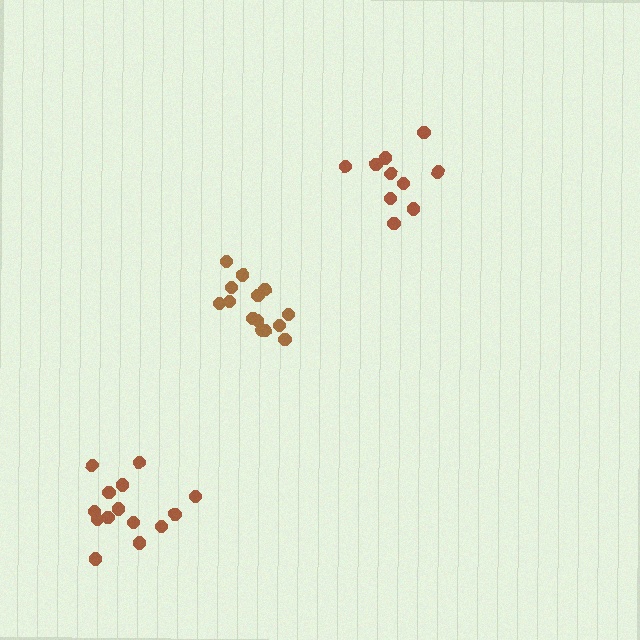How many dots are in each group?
Group 1: 14 dots, Group 2: 14 dots, Group 3: 10 dots (38 total).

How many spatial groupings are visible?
There are 3 spatial groupings.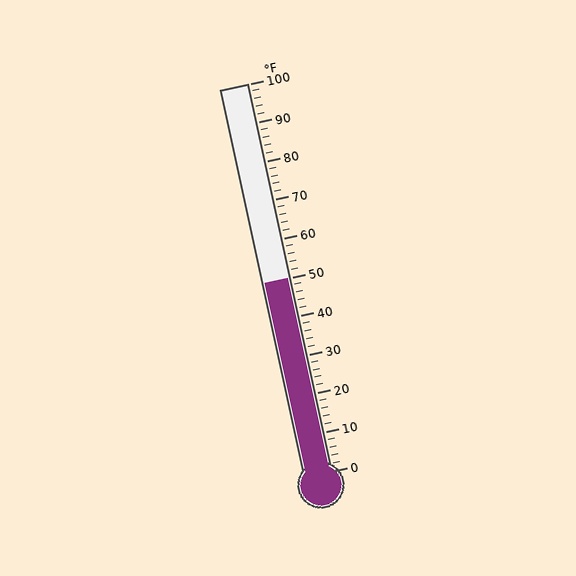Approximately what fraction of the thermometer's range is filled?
The thermometer is filled to approximately 50% of its range.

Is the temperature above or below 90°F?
The temperature is below 90°F.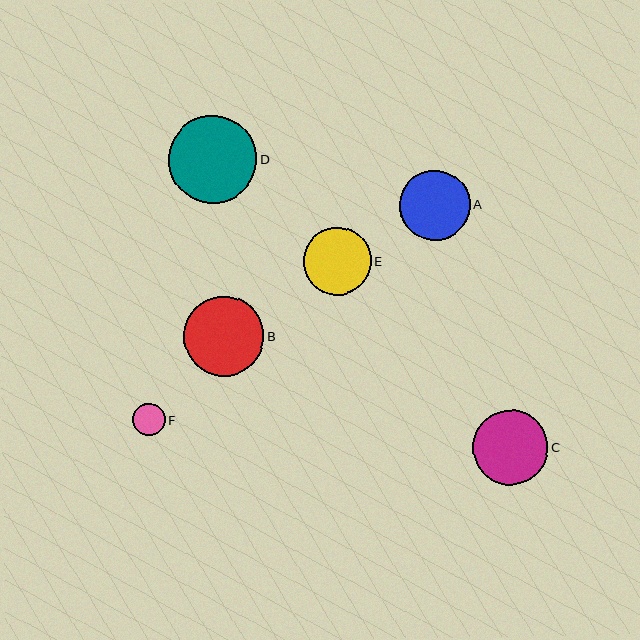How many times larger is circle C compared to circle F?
Circle C is approximately 2.3 times the size of circle F.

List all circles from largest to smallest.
From largest to smallest: D, B, C, A, E, F.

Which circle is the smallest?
Circle F is the smallest with a size of approximately 32 pixels.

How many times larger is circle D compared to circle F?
Circle D is approximately 2.7 times the size of circle F.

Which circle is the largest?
Circle D is the largest with a size of approximately 88 pixels.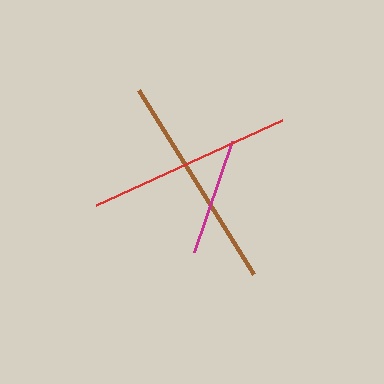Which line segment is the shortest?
The magenta line is the shortest at approximately 117 pixels.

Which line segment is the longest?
The brown line is the longest at approximately 217 pixels.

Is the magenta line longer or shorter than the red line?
The red line is longer than the magenta line.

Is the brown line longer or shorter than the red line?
The brown line is longer than the red line.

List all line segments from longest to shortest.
From longest to shortest: brown, red, magenta.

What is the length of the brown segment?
The brown segment is approximately 217 pixels long.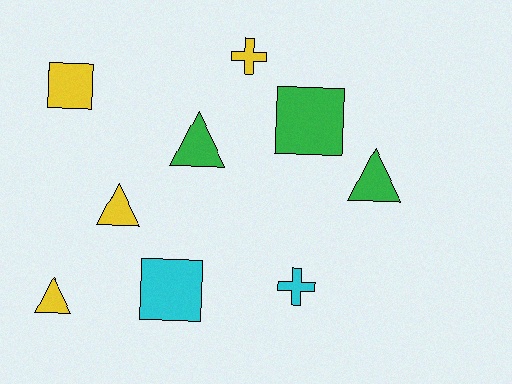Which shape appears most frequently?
Triangle, with 4 objects.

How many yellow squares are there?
There is 1 yellow square.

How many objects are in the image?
There are 9 objects.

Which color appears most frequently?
Yellow, with 4 objects.